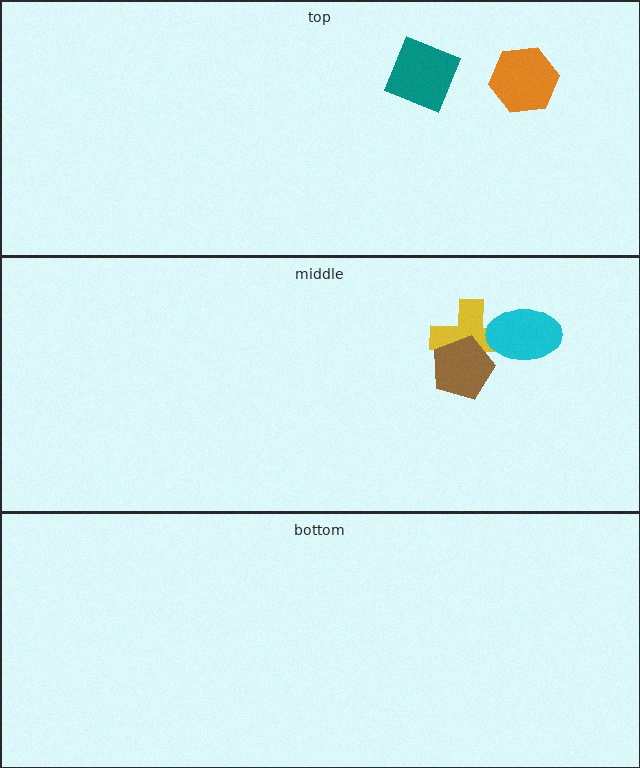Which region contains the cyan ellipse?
The middle region.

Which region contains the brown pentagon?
The middle region.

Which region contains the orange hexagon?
The top region.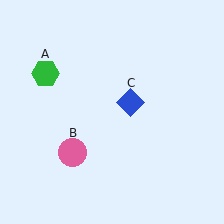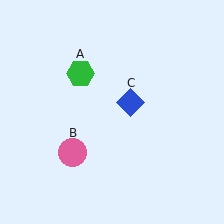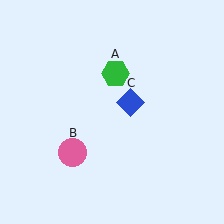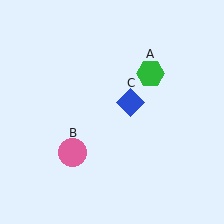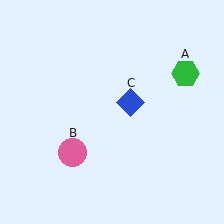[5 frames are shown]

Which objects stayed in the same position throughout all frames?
Pink circle (object B) and blue diamond (object C) remained stationary.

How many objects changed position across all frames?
1 object changed position: green hexagon (object A).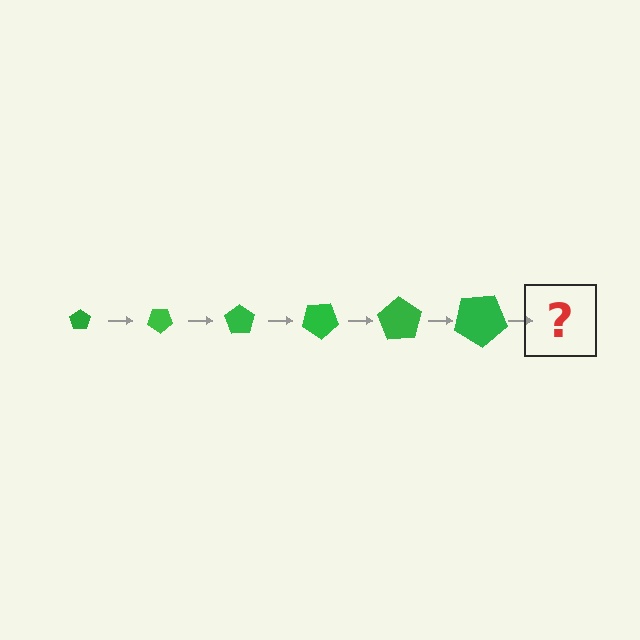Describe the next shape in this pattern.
It should be a pentagon, larger than the previous one and rotated 210 degrees from the start.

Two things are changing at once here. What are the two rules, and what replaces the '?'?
The two rules are that the pentagon grows larger each step and it rotates 35 degrees each step. The '?' should be a pentagon, larger than the previous one and rotated 210 degrees from the start.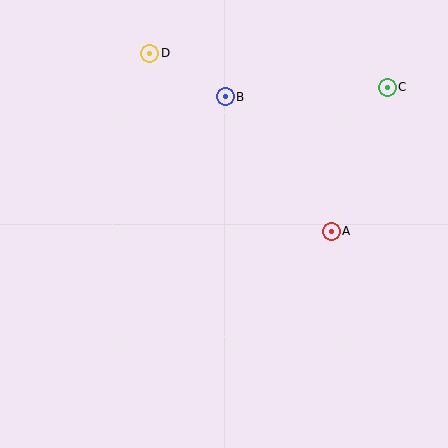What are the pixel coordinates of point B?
Point B is at (225, 97).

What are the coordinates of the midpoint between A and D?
The midpoint between A and D is at (240, 142).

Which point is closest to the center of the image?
Point A at (331, 231) is closest to the center.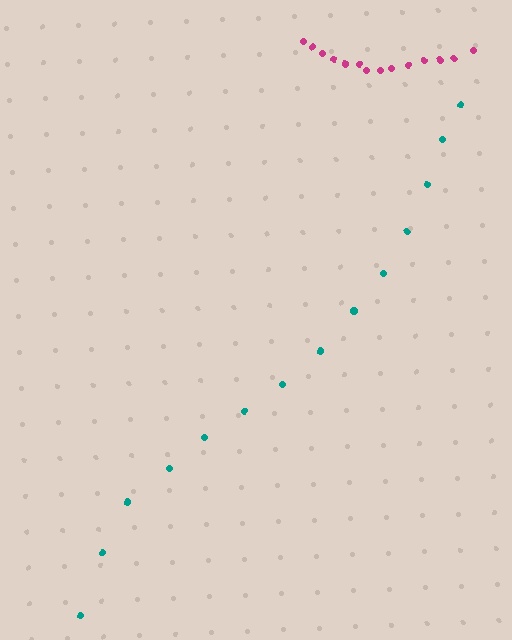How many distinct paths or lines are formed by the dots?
There are 2 distinct paths.